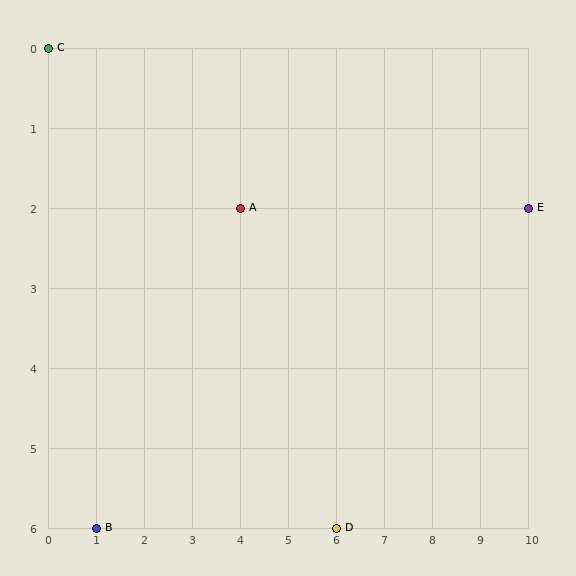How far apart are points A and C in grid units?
Points A and C are 4 columns and 2 rows apart (about 4.5 grid units diagonally).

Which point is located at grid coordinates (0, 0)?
Point C is at (0, 0).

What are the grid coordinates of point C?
Point C is at grid coordinates (0, 0).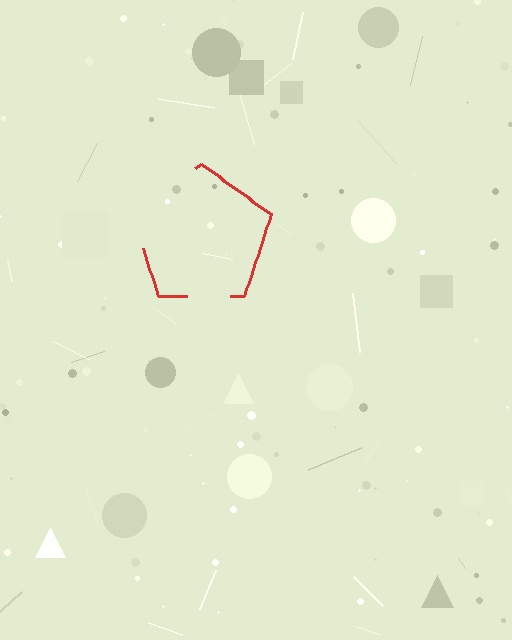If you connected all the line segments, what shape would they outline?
They would outline a pentagon.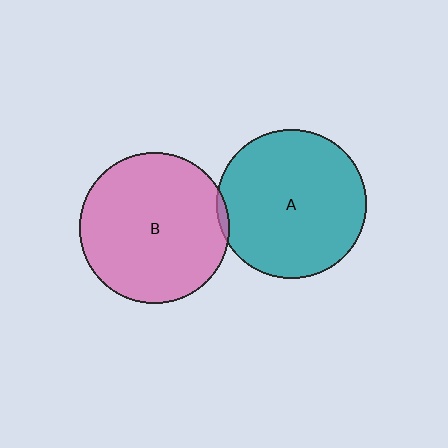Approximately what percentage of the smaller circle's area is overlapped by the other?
Approximately 5%.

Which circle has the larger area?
Circle B (pink).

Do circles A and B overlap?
Yes.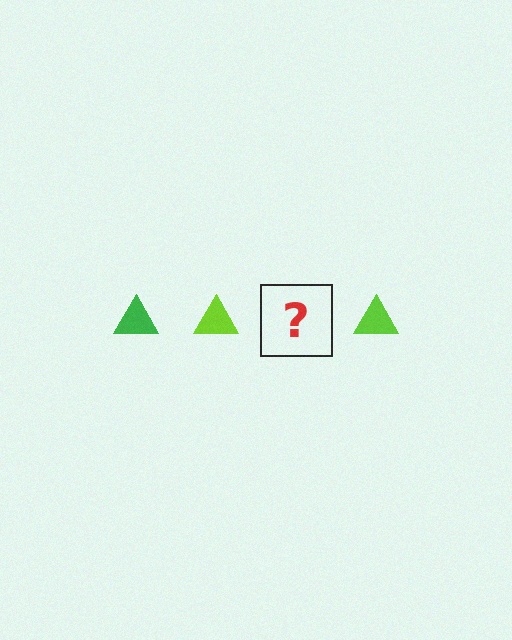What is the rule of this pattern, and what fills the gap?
The rule is that the pattern cycles through green, lime triangles. The gap should be filled with a green triangle.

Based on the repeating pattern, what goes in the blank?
The blank should be a green triangle.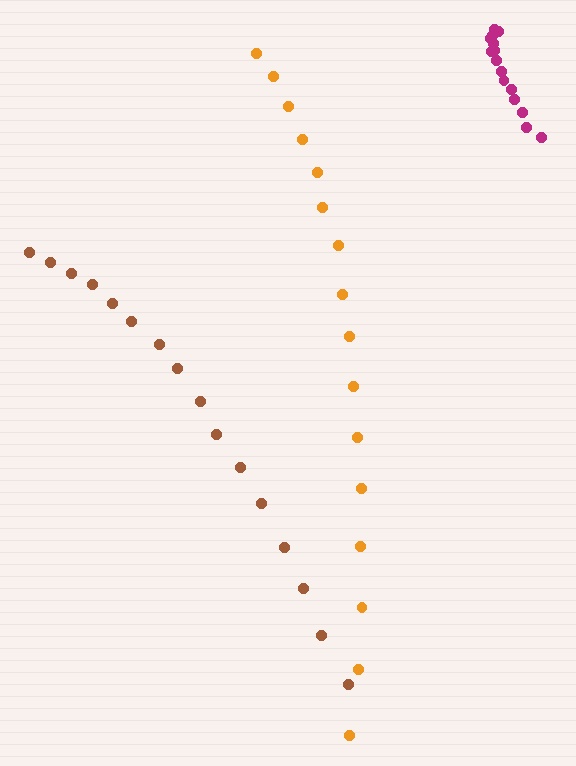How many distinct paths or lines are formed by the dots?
There are 3 distinct paths.